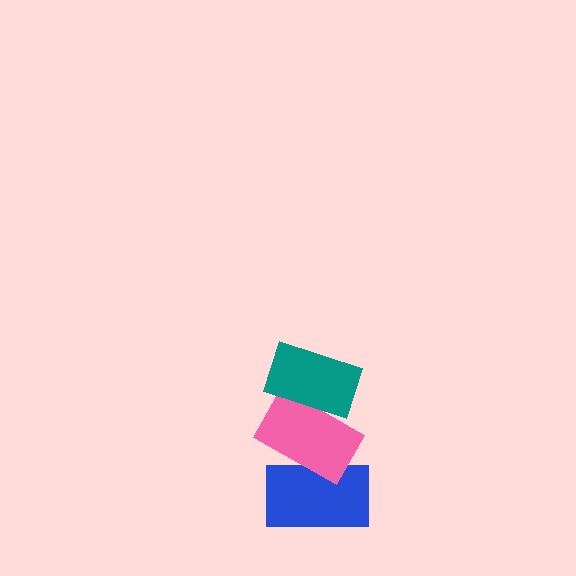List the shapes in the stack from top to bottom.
From top to bottom: the teal rectangle, the pink rectangle, the blue rectangle.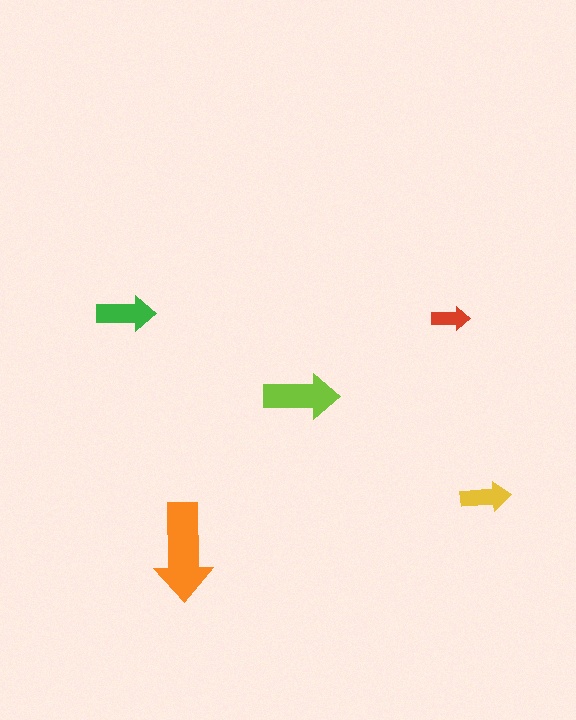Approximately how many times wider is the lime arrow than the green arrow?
About 1.5 times wider.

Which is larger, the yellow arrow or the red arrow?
The yellow one.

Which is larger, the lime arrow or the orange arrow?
The orange one.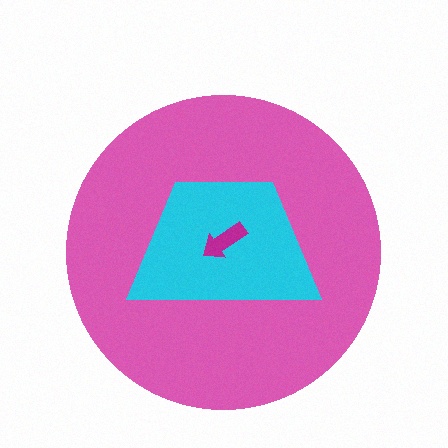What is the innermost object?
The magenta arrow.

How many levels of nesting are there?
3.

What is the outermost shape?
The pink circle.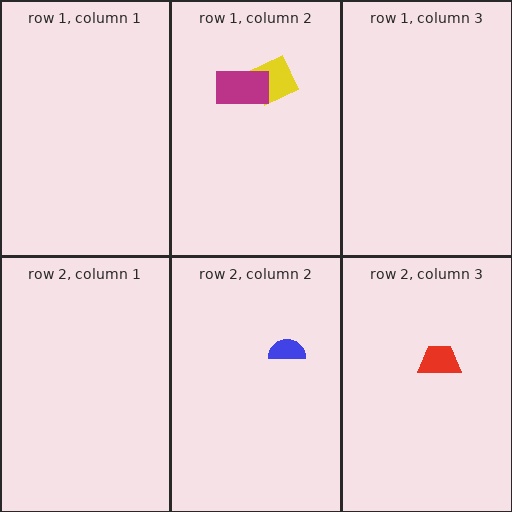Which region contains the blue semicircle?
The row 2, column 2 region.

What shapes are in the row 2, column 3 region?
The red trapezoid.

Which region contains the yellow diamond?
The row 1, column 2 region.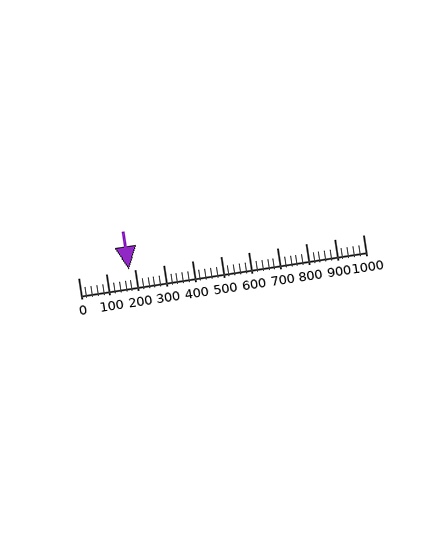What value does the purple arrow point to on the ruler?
The purple arrow points to approximately 178.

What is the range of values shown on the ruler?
The ruler shows values from 0 to 1000.